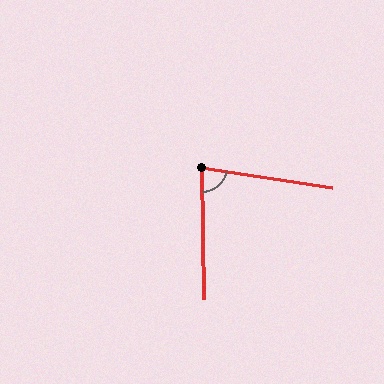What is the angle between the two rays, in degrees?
Approximately 80 degrees.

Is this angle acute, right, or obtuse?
It is acute.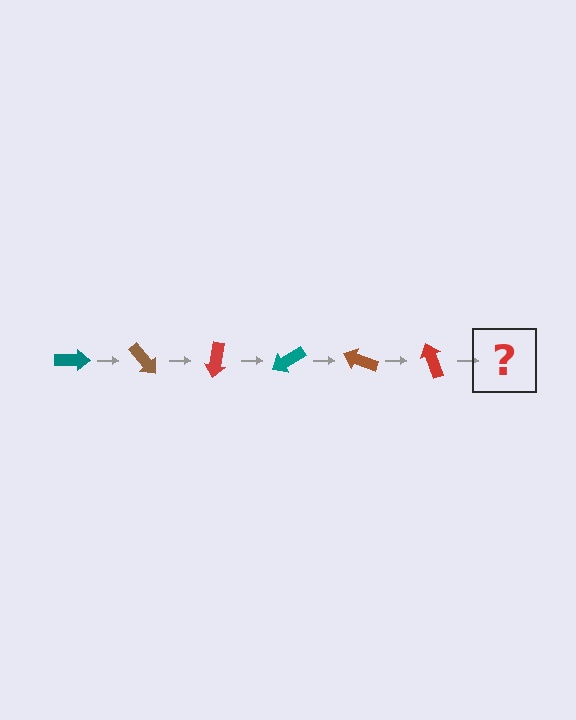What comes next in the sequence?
The next element should be a teal arrow, rotated 300 degrees from the start.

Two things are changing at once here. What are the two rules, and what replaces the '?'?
The two rules are that it rotates 50 degrees each step and the color cycles through teal, brown, and red. The '?' should be a teal arrow, rotated 300 degrees from the start.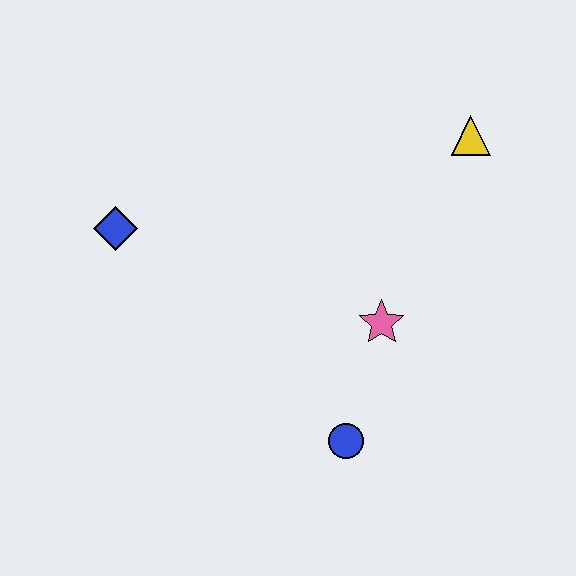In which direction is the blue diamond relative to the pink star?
The blue diamond is to the left of the pink star.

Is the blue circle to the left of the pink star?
Yes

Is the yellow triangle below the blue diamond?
No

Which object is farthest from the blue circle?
The yellow triangle is farthest from the blue circle.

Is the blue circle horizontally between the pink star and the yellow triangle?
No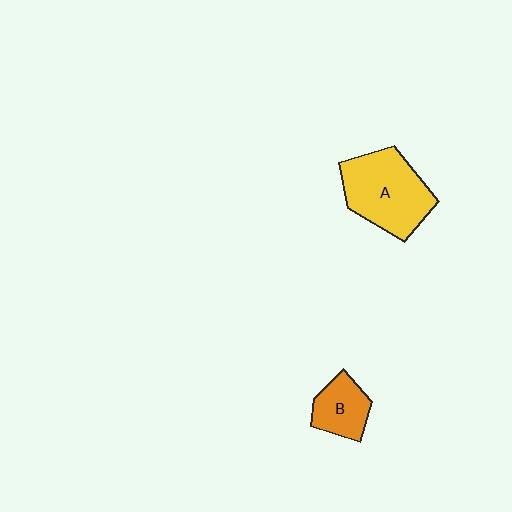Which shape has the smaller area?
Shape B (orange).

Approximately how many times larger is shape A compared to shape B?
Approximately 2.1 times.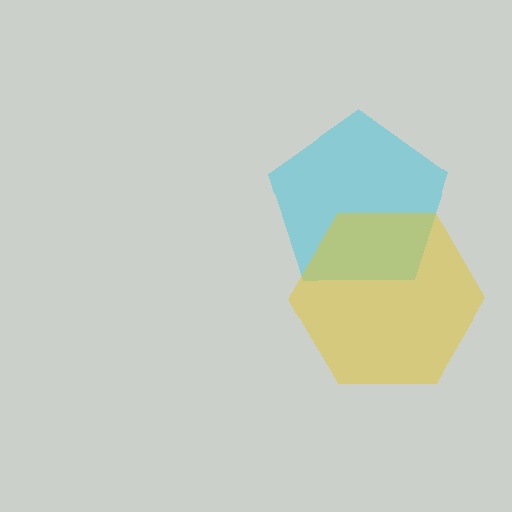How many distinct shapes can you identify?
There are 2 distinct shapes: a cyan pentagon, a yellow hexagon.